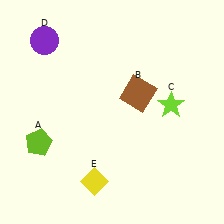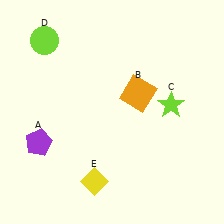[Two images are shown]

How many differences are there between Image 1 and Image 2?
There are 3 differences between the two images.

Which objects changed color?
A changed from lime to purple. B changed from brown to orange. D changed from purple to lime.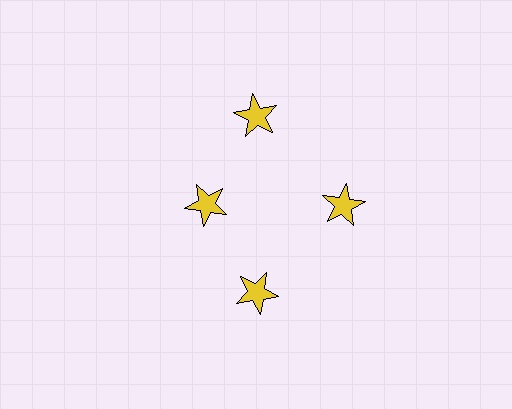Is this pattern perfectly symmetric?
No. The 4 yellow stars are arranged in a ring, but one element near the 9 o'clock position is pulled inward toward the center, breaking the 4-fold rotational symmetry.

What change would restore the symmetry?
The symmetry would be restored by moving it outward, back onto the ring so that all 4 stars sit at equal angles and equal distance from the center.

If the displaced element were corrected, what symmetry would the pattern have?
It would have 4-fold rotational symmetry — the pattern would map onto itself every 90 degrees.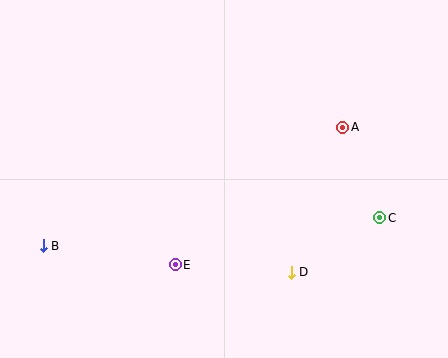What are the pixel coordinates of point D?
Point D is at (291, 272).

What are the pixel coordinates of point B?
Point B is at (43, 246).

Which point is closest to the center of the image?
Point E at (175, 265) is closest to the center.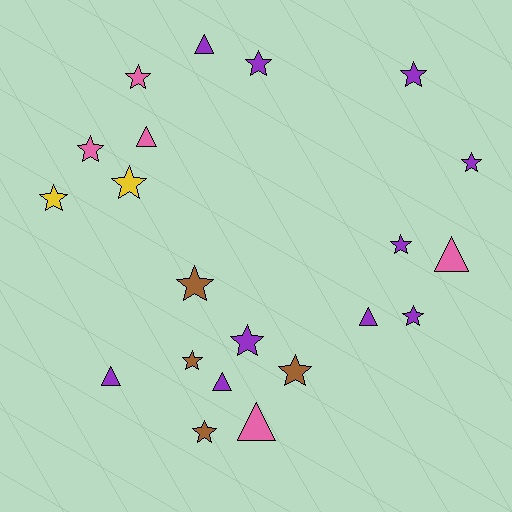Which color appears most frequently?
Purple, with 10 objects.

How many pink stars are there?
There are 2 pink stars.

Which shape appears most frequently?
Star, with 14 objects.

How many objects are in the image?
There are 21 objects.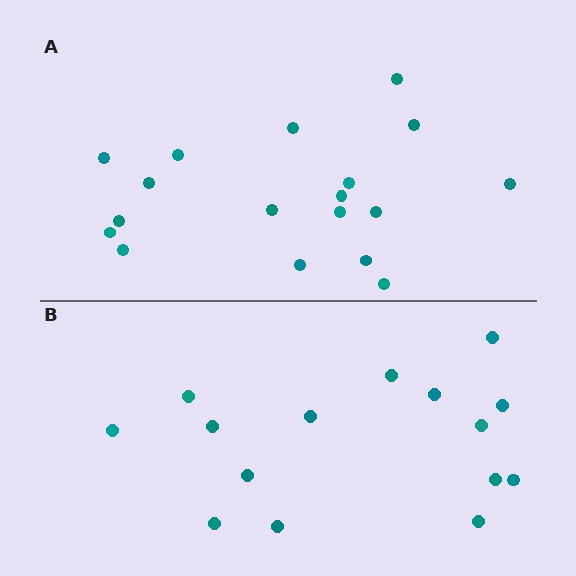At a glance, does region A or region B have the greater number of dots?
Region A (the top region) has more dots.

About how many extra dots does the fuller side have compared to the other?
Region A has just a few more — roughly 2 or 3 more dots than region B.